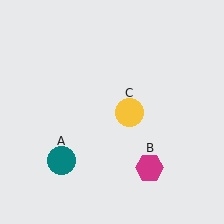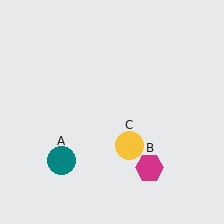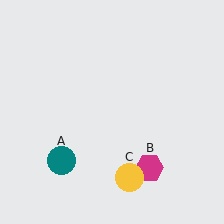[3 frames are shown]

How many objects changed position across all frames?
1 object changed position: yellow circle (object C).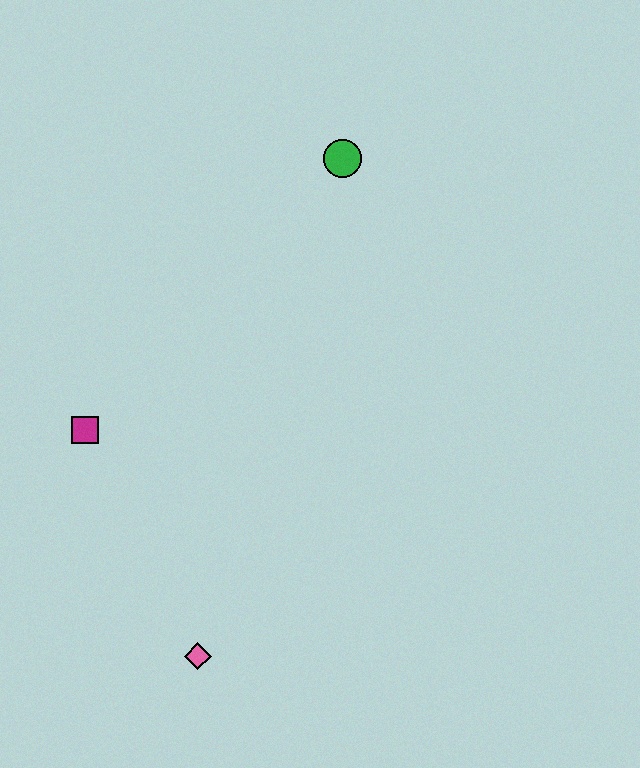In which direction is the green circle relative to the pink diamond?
The green circle is above the pink diamond.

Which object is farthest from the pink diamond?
The green circle is farthest from the pink diamond.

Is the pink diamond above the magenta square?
No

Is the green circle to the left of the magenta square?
No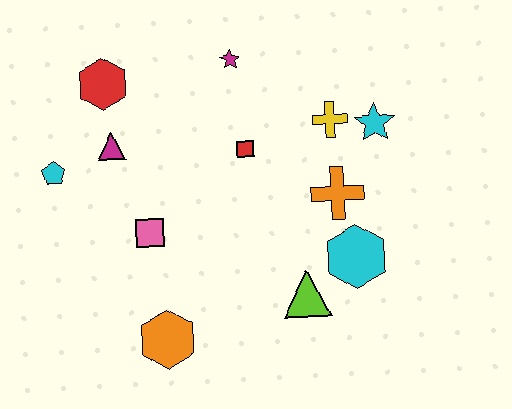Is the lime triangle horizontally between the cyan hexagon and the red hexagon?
Yes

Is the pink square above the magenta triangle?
No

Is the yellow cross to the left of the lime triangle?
No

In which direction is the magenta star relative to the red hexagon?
The magenta star is to the right of the red hexagon.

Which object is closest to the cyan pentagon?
The magenta triangle is closest to the cyan pentagon.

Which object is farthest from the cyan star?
The cyan pentagon is farthest from the cyan star.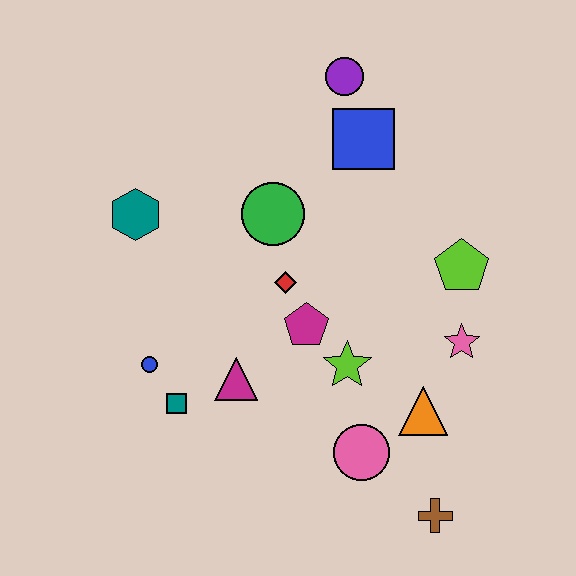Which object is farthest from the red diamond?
The brown cross is farthest from the red diamond.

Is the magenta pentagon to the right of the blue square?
No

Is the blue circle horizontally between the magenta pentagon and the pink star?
No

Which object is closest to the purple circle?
The blue square is closest to the purple circle.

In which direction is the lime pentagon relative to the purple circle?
The lime pentagon is below the purple circle.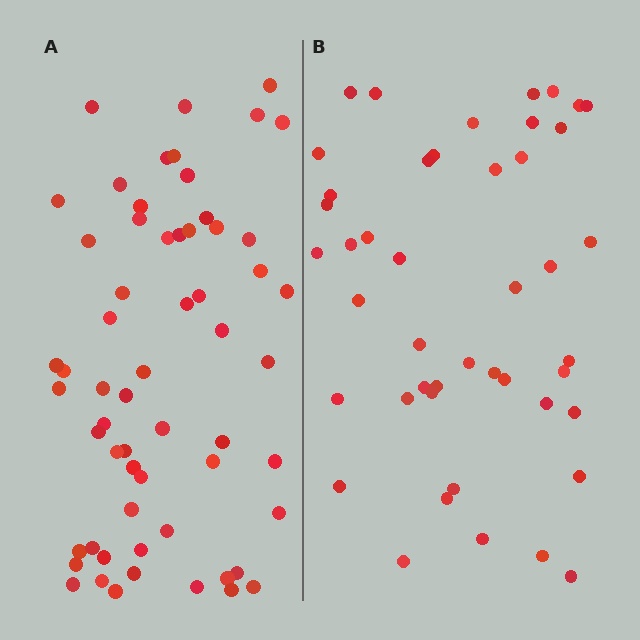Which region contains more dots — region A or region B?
Region A (the left region) has more dots.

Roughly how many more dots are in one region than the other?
Region A has approximately 15 more dots than region B.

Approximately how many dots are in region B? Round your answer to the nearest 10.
About 40 dots. (The exact count is 45, which rounds to 40.)